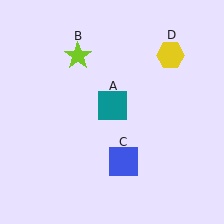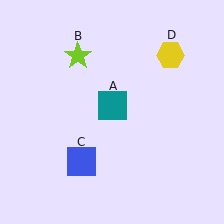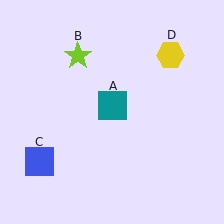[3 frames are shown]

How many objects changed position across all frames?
1 object changed position: blue square (object C).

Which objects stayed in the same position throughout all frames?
Teal square (object A) and lime star (object B) and yellow hexagon (object D) remained stationary.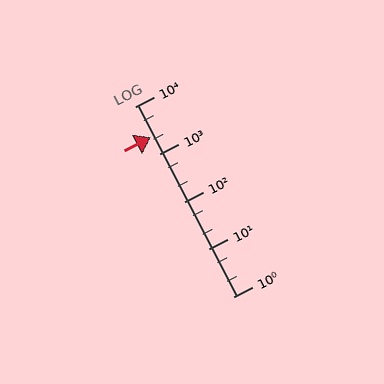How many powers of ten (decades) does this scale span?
The scale spans 4 decades, from 1 to 10000.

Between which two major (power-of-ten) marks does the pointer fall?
The pointer is between 1000 and 10000.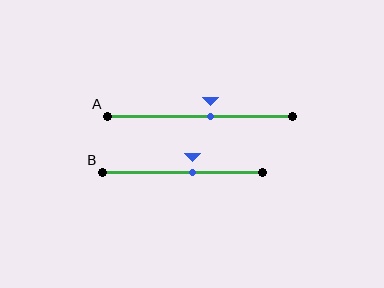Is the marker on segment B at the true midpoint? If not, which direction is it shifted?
No, the marker on segment B is shifted to the right by about 6% of the segment length.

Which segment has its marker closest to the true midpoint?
Segment A has its marker closest to the true midpoint.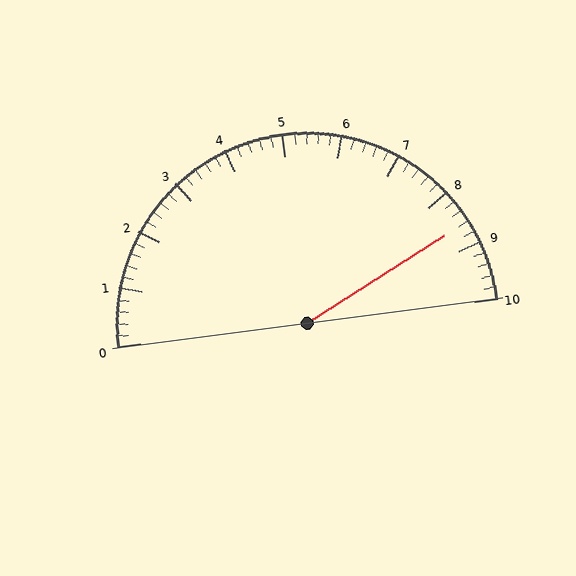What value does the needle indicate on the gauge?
The needle indicates approximately 8.6.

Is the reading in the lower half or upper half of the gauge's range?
The reading is in the upper half of the range (0 to 10).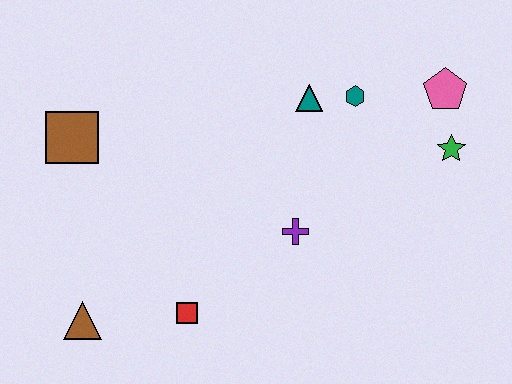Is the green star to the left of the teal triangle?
No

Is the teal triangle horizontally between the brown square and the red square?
No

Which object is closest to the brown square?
The brown triangle is closest to the brown square.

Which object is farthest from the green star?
The brown triangle is farthest from the green star.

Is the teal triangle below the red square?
No